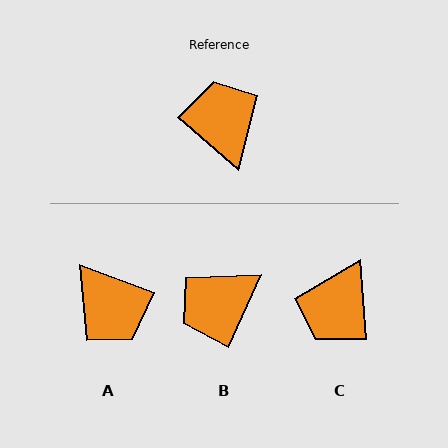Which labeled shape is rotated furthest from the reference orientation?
A, about 160 degrees away.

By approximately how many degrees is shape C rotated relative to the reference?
Approximately 135 degrees counter-clockwise.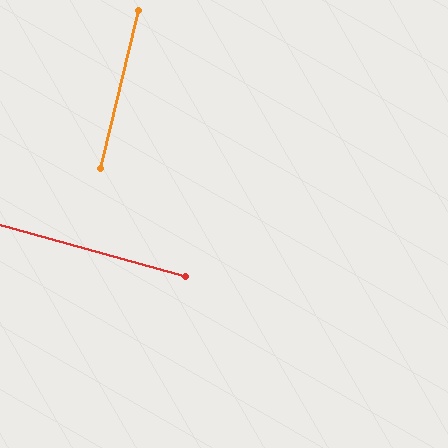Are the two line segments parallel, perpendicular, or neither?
Perpendicular — they meet at approximately 88°.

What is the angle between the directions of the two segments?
Approximately 88 degrees.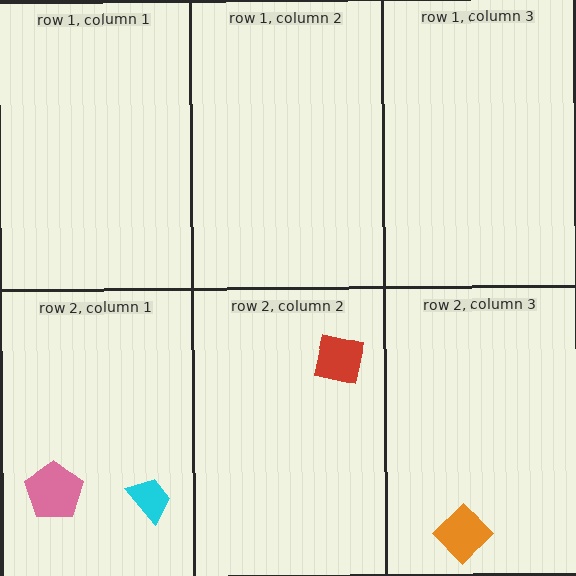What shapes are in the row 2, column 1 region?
The pink pentagon, the cyan trapezoid.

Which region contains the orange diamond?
The row 2, column 3 region.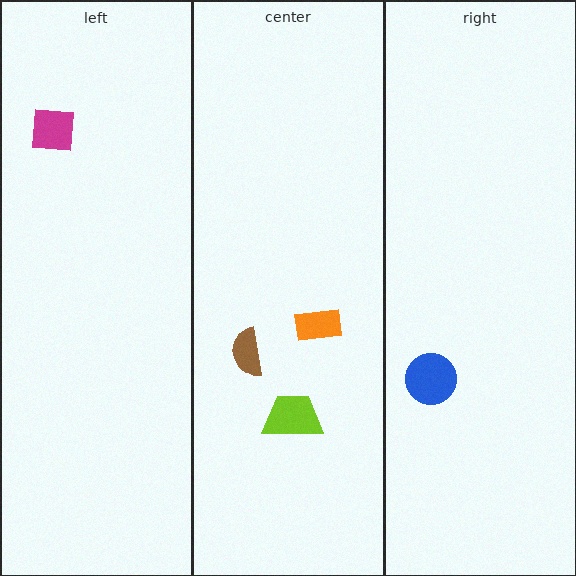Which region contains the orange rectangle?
The center region.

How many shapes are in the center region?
3.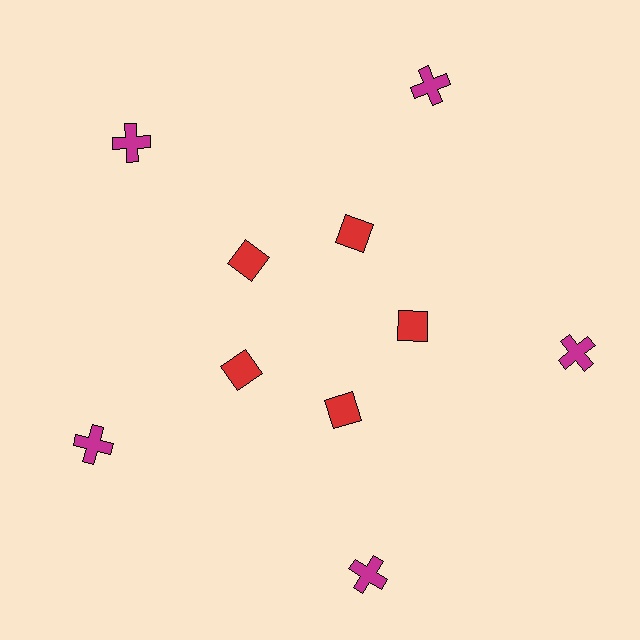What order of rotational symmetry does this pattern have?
This pattern has 5-fold rotational symmetry.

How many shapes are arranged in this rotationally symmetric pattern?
There are 10 shapes, arranged in 5 groups of 2.